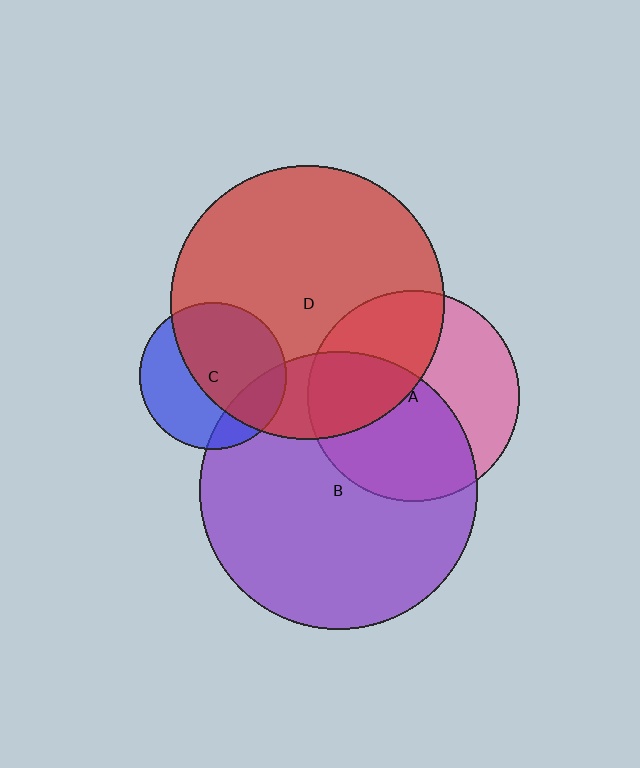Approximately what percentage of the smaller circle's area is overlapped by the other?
Approximately 50%.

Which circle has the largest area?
Circle B (purple).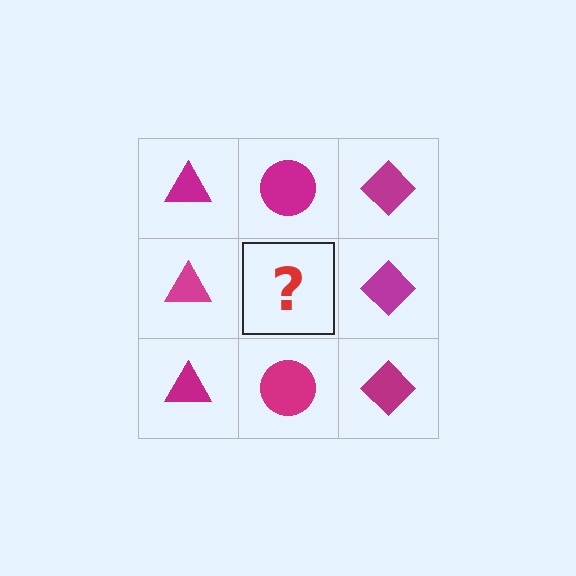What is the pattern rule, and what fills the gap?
The rule is that each column has a consistent shape. The gap should be filled with a magenta circle.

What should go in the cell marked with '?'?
The missing cell should contain a magenta circle.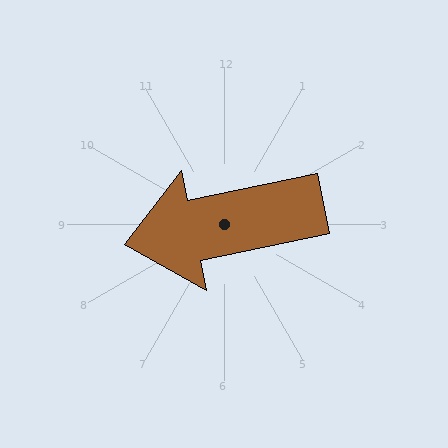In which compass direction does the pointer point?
West.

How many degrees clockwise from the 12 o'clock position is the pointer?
Approximately 258 degrees.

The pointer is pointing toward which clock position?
Roughly 9 o'clock.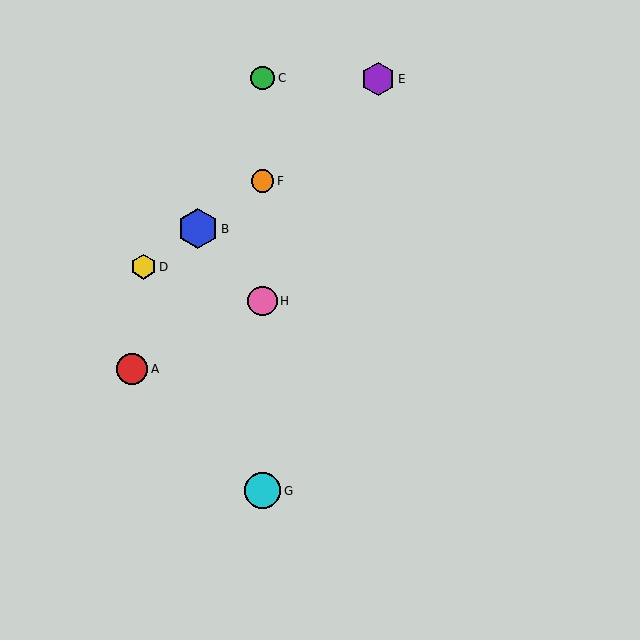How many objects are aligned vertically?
4 objects (C, F, G, H) are aligned vertically.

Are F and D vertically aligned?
No, F is at x≈263 and D is at x≈143.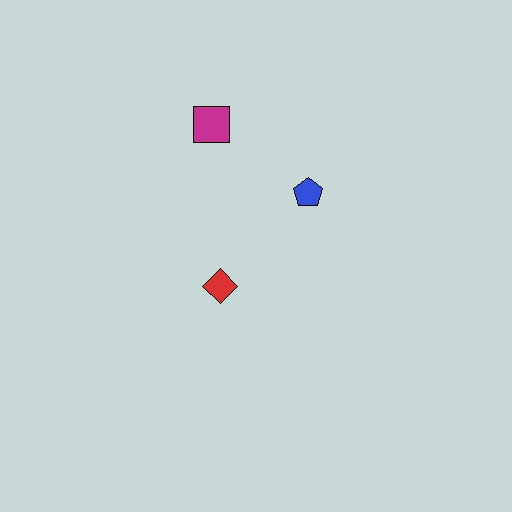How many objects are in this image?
There are 3 objects.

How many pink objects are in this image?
There are no pink objects.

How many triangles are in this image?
There are no triangles.